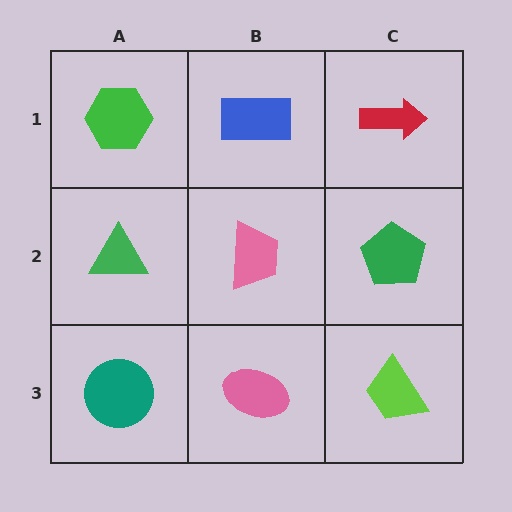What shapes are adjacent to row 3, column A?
A green triangle (row 2, column A), a pink ellipse (row 3, column B).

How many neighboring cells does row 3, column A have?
2.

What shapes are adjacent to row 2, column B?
A blue rectangle (row 1, column B), a pink ellipse (row 3, column B), a green triangle (row 2, column A), a green pentagon (row 2, column C).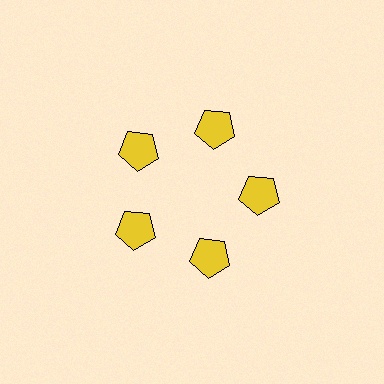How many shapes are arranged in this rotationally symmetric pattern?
There are 5 shapes, arranged in 5 groups of 1.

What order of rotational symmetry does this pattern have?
This pattern has 5-fold rotational symmetry.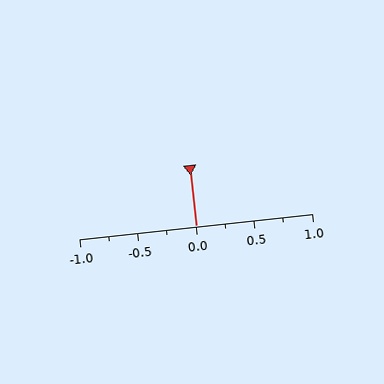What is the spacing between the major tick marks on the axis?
The major ticks are spaced 0.5 apart.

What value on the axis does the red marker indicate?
The marker indicates approximately 0.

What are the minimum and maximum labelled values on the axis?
The axis runs from -1.0 to 1.0.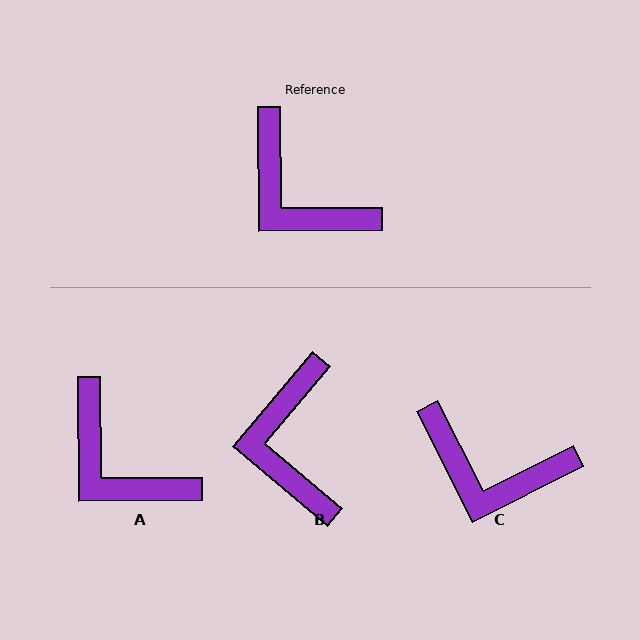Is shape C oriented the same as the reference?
No, it is off by about 27 degrees.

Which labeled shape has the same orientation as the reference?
A.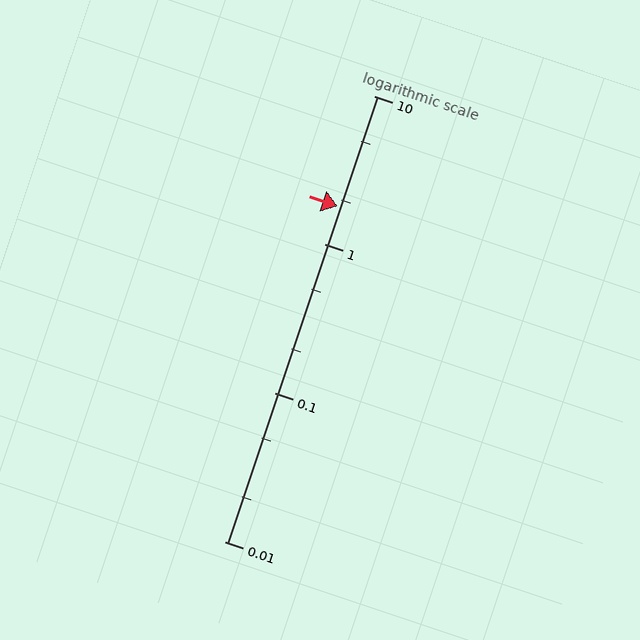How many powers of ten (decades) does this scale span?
The scale spans 3 decades, from 0.01 to 10.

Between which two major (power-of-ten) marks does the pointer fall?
The pointer is between 1 and 10.